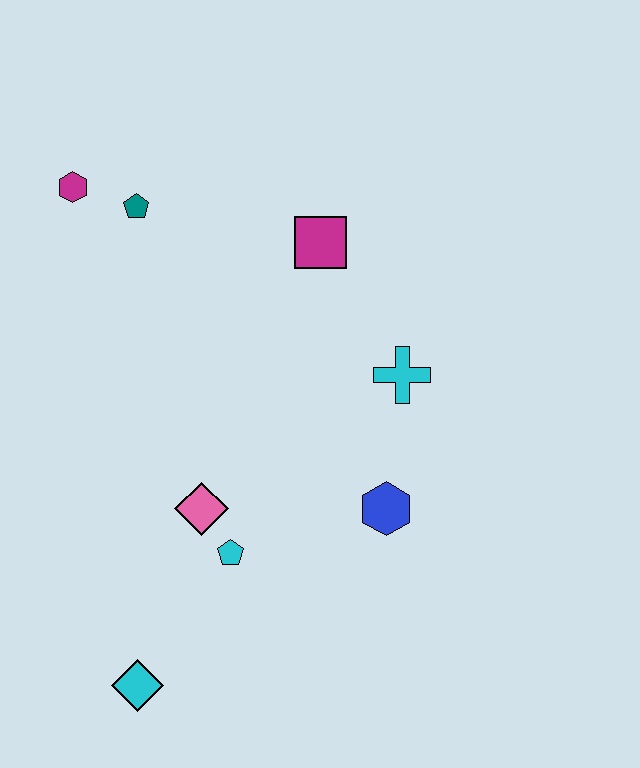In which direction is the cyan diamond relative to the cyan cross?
The cyan diamond is below the cyan cross.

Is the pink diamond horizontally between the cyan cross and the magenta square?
No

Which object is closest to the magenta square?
The cyan cross is closest to the magenta square.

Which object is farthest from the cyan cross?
The cyan diamond is farthest from the cyan cross.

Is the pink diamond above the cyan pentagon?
Yes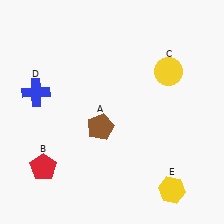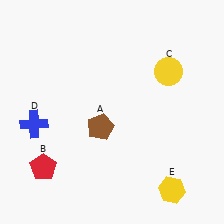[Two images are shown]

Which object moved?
The blue cross (D) moved down.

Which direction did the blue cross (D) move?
The blue cross (D) moved down.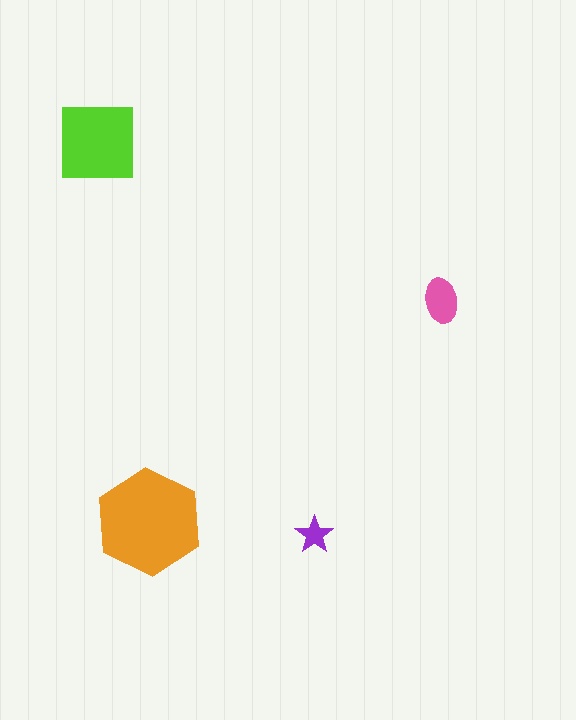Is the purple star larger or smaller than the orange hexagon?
Smaller.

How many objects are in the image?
There are 4 objects in the image.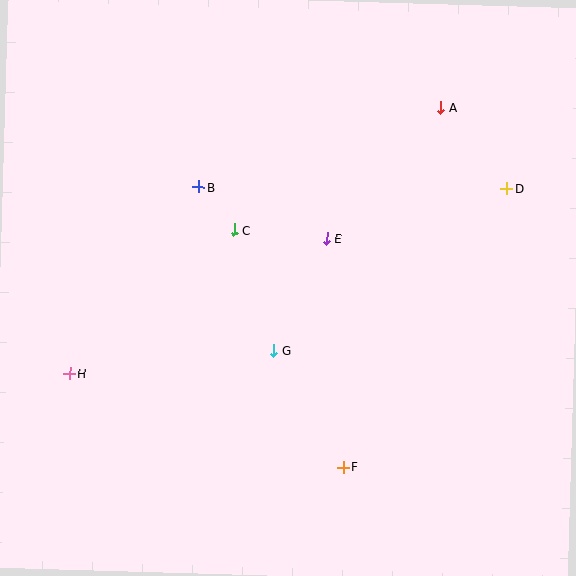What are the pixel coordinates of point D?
Point D is at (507, 189).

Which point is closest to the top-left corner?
Point B is closest to the top-left corner.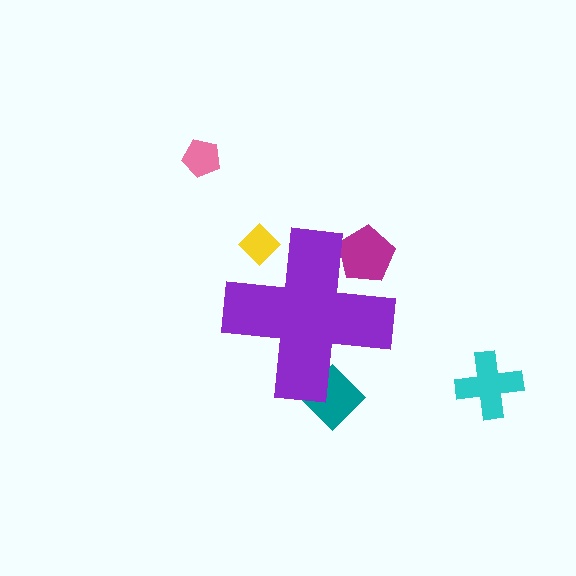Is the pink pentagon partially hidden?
No, the pink pentagon is fully visible.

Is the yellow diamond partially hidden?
Yes, the yellow diamond is partially hidden behind the purple cross.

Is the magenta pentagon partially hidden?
Yes, the magenta pentagon is partially hidden behind the purple cross.